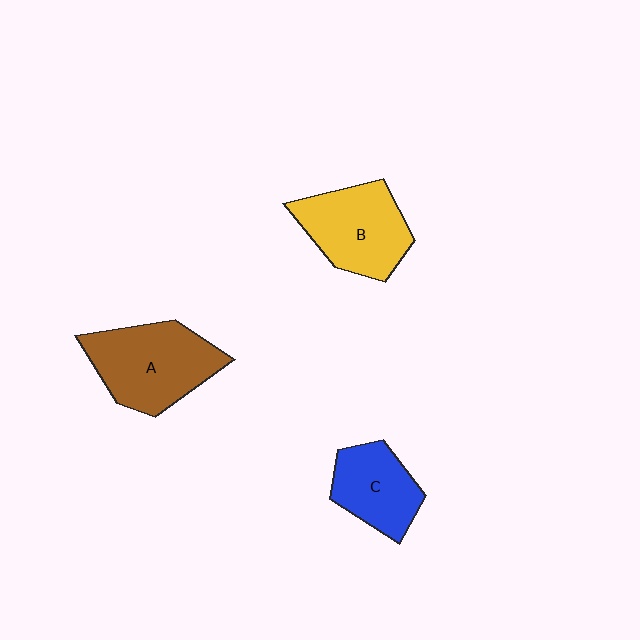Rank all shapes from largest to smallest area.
From largest to smallest: A (brown), B (yellow), C (blue).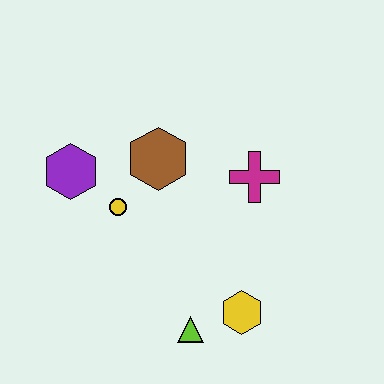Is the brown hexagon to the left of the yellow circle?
No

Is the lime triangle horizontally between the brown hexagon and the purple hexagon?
No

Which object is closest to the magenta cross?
The brown hexagon is closest to the magenta cross.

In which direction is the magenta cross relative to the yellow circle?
The magenta cross is to the right of the yellow circle.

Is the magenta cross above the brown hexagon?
No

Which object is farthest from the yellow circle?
The yellow hexagon is farthest from the yellow circle.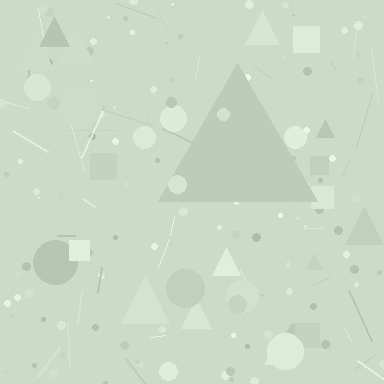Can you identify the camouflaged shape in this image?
The camouflaged shape is a triangle.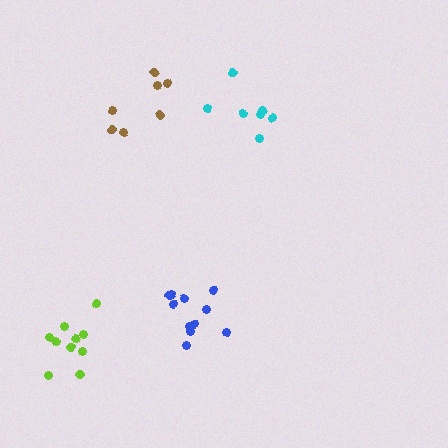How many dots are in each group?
Group 1: 7 dots, Group 2: 7 dots, Group 3: 11 dots, Group 4: 10 dots (35 total).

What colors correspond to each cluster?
The clusters are colored: cyan, brown, blue, lime.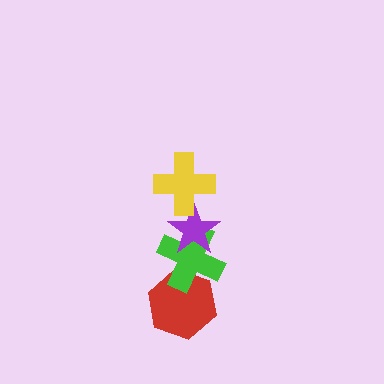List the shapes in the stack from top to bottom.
From top to bottom: the yellow cross, the purple star, the green cross, the red hexagon.